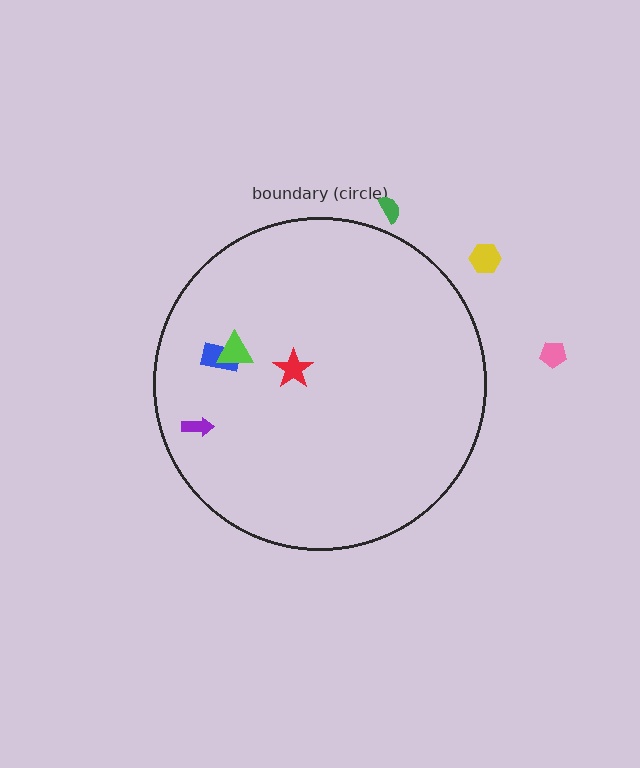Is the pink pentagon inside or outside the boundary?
Outside.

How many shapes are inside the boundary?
4 inside, 3 outside.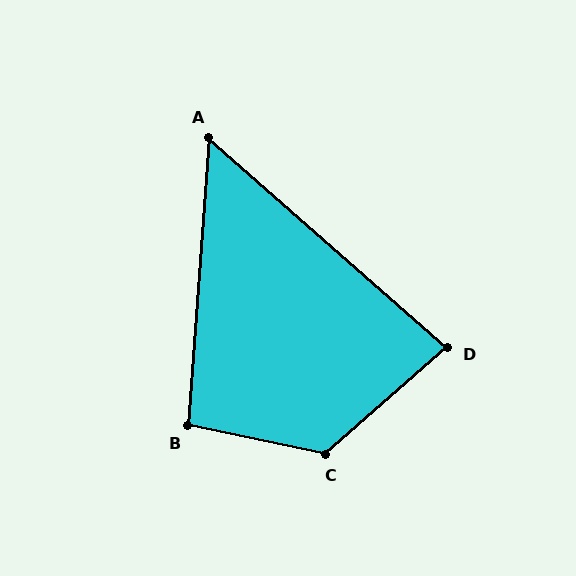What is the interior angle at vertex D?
Approximately 83 degrees (acute).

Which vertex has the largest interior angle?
C, at approximately 127 degrees.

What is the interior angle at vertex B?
Approximately 97 degrees (obtuse).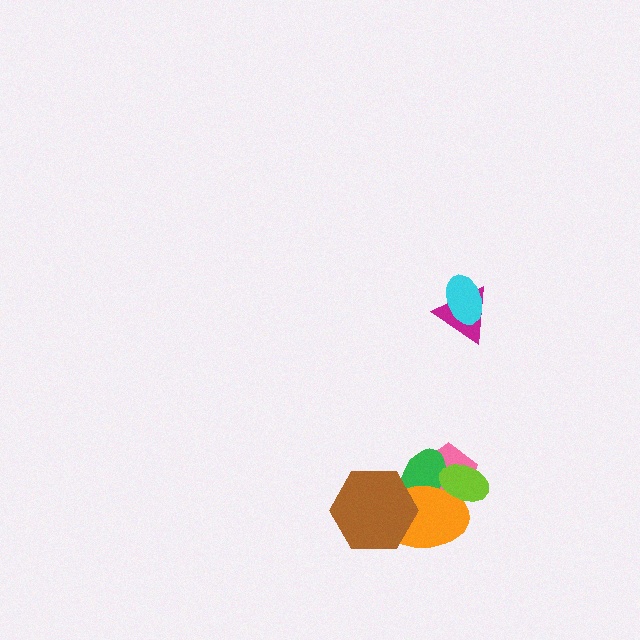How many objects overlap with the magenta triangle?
1 object overlaps with the magenta triangle.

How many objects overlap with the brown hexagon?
2 objects overlap with the brown hexagon.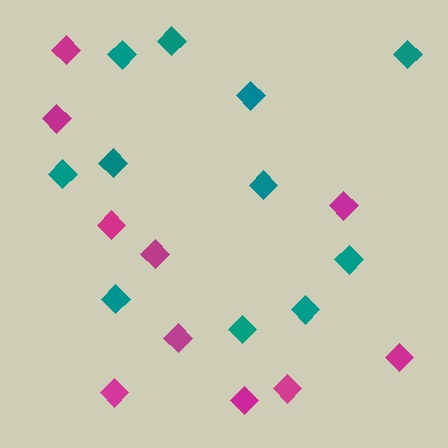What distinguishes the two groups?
There are 2 groups: one group of magenta diamonds (10) and one group of teal diamonds (11).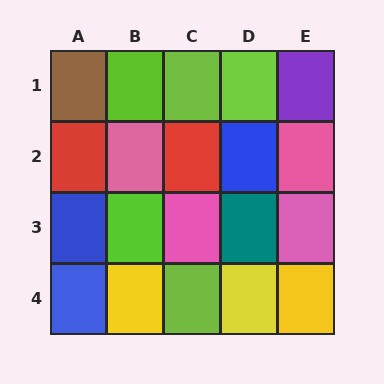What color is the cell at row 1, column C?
Lime.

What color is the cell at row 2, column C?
Red.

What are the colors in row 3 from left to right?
Blue, lime, pink, teal, pink.